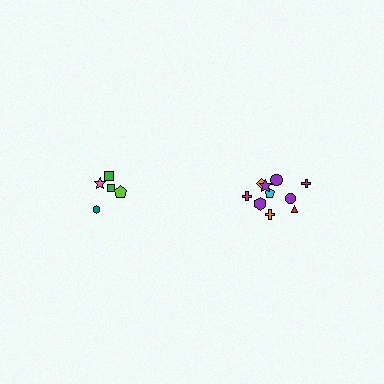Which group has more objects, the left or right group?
The right group.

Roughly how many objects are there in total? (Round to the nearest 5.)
Roughly 15 objects in total.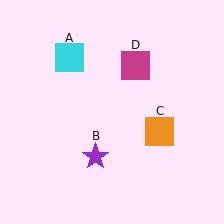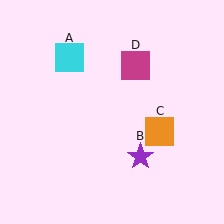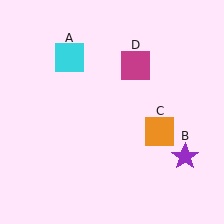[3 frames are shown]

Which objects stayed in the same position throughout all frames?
Cyan square (object A) and orange square (object C) and magenta square (object D) remained stationary.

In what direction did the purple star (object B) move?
The purple star (object B) moved right.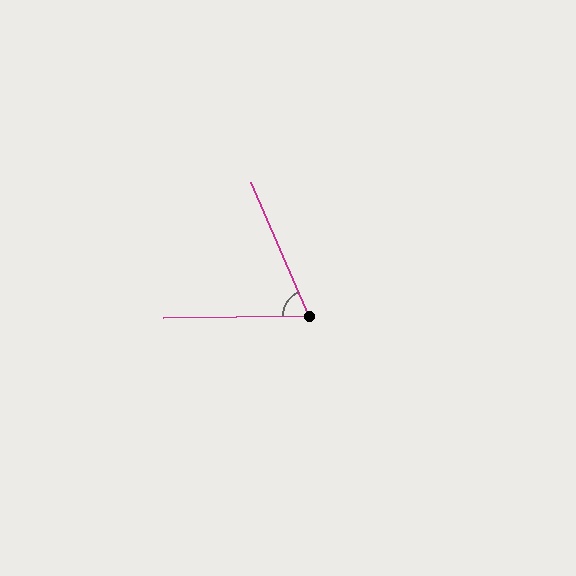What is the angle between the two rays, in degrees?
Approximately 68 degrees.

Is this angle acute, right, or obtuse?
It is acute.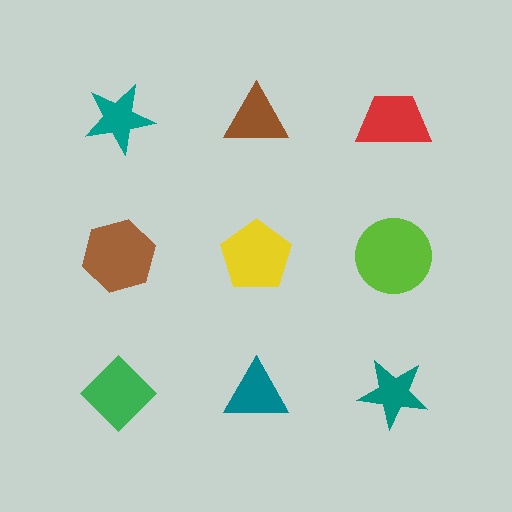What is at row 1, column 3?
A red trapezoid.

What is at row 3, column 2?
A teal triangle.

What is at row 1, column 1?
A teal star.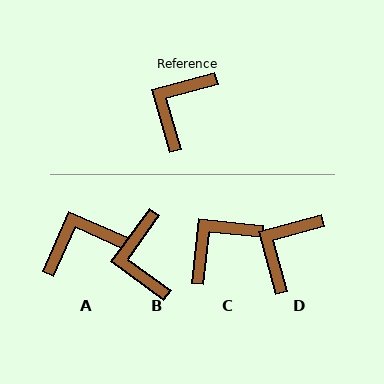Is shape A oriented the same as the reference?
No, it is off by about 40 degrees.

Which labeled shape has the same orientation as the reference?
D.